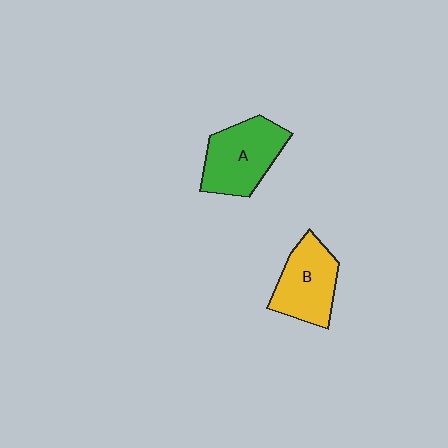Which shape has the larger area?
Shape A (green).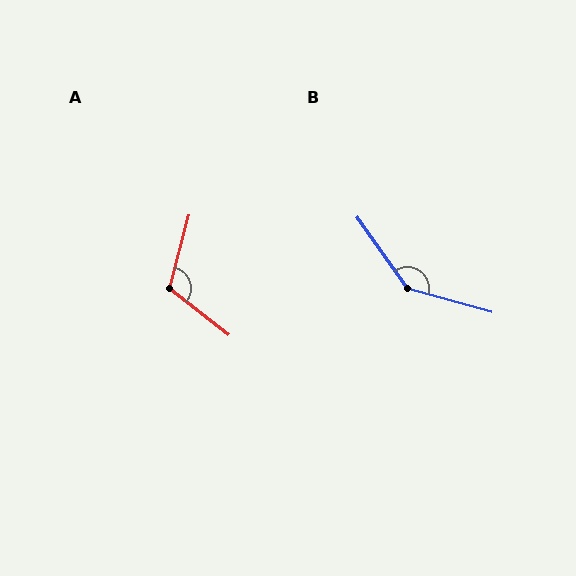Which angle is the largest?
B, at approximately 140 degrees.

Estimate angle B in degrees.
Approximately 140 degrees.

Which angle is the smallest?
A, at approximately 113 degrees.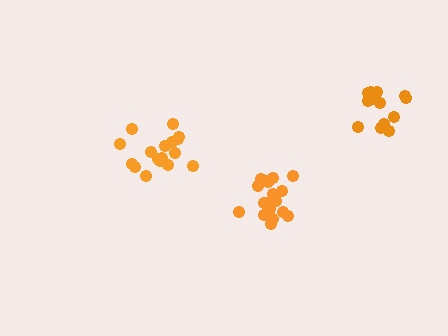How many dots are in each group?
Group 1: 18 dots, Group 2: 13 dots, Group 3: 17 dots (48 total).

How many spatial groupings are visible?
There are 3 spatial groupings.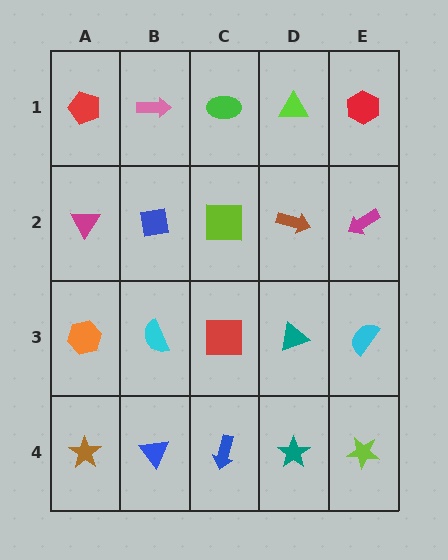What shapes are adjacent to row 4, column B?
A cyan semicircle (row 3, column B), a brown star (row 4, column A), a blue arrow (row 4, column C).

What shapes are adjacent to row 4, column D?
A teal triangle (row 3, column D), a blue arrow (row 4, column C), a lime star (row 4, column E).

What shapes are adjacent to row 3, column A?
A magenta triangle (row 2, column A), a brown star (row 4, column A), a cyan semicircle (row 3, column B).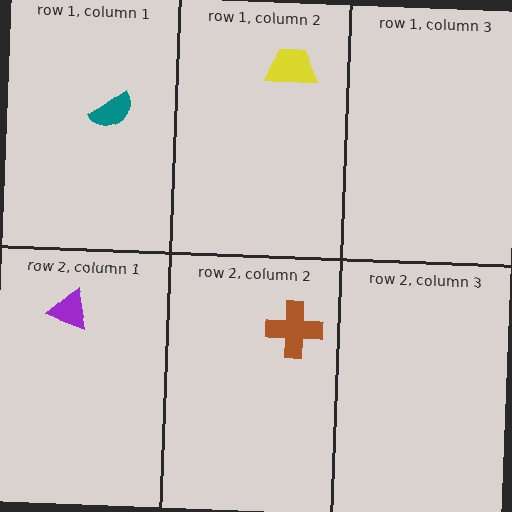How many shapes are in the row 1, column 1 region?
1.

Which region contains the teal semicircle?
The row 1, column 1 region.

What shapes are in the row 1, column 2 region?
The yellow trapezoid.